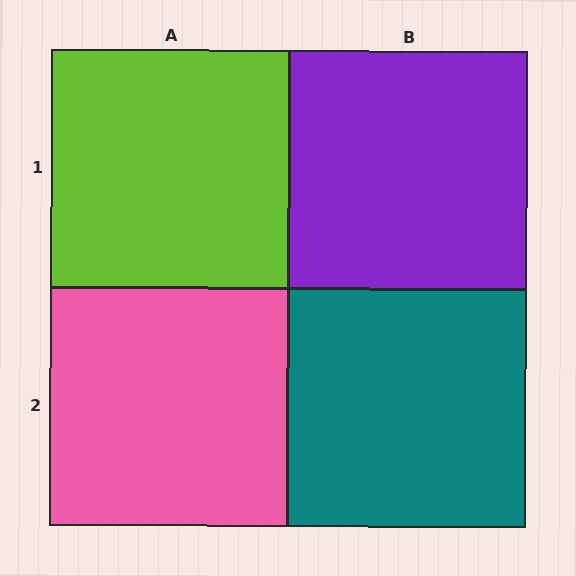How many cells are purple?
1 cell is purple.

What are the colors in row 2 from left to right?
Pink, teal.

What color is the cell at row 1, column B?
Purple.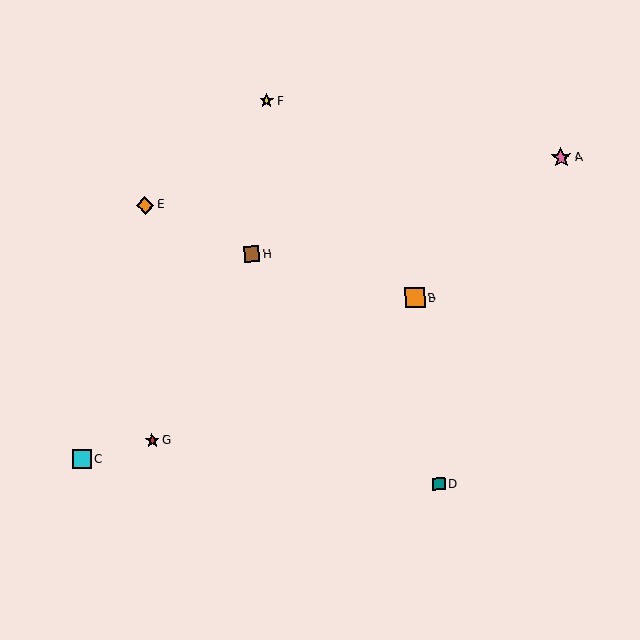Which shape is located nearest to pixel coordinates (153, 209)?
The orange diamond (labeled E) at (145, 205) is nearest to that location.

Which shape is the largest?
The pink star (labeled A) is the largest.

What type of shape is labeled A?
Shape A is a pink star.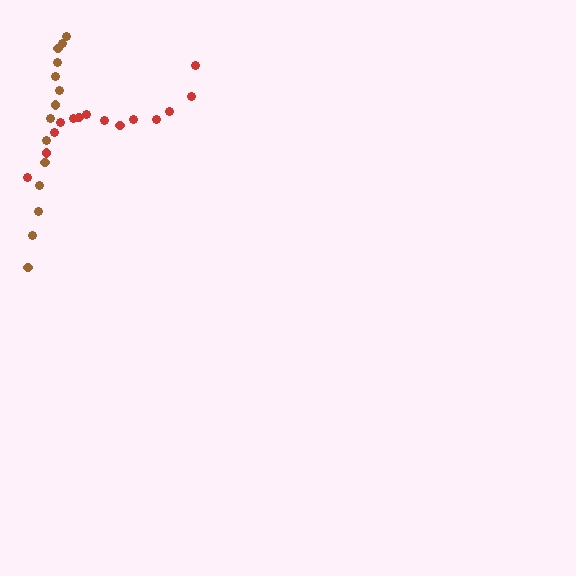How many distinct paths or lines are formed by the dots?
There are 2 distinct paths.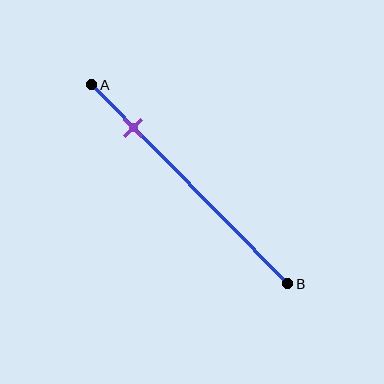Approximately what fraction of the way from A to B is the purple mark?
The purple mark is approximately 20% of the way from A to B.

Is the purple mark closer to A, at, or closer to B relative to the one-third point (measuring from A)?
The purple mark is closer to point A than the one-third point of segment AB.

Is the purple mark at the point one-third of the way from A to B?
No, the mark is at about 20% from A, not at the 33% one-third point.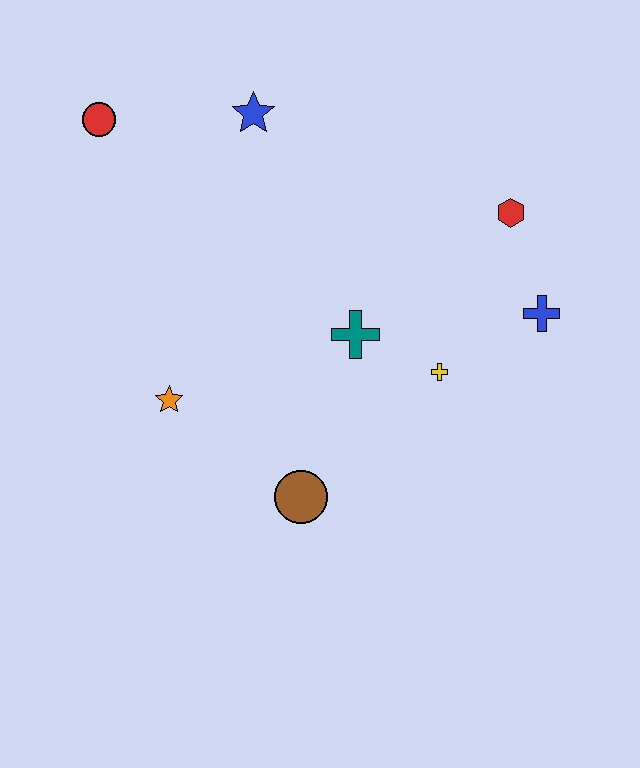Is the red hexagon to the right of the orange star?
Yes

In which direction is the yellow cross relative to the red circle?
The yellow cross is to the right of the red circle.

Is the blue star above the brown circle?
Yes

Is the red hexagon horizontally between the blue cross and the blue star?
Yes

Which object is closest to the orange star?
The brown circle is closest to the orange star.